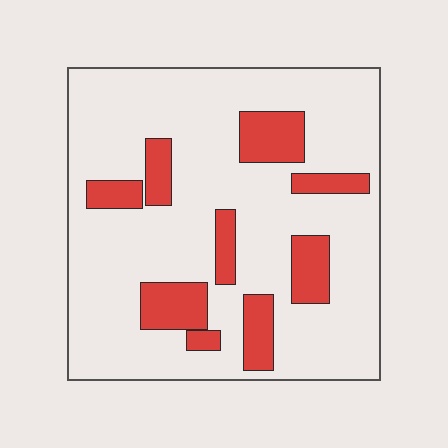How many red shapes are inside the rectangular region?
9.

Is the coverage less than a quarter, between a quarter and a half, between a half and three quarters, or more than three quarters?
Less than a quarter.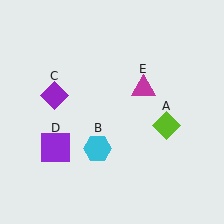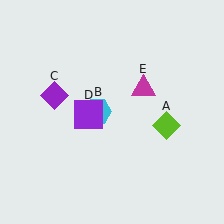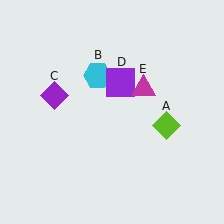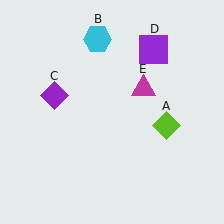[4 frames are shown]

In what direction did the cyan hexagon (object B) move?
The cyan hexagon (object B) moved up.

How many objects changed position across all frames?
2 objects changed position: cyan hexagon (object B), purple square (object D).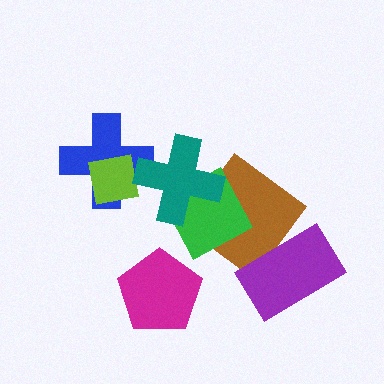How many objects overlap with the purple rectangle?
1 object overlaps with the purple rectangle.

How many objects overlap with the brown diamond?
3 objects overlap with the brown diamond.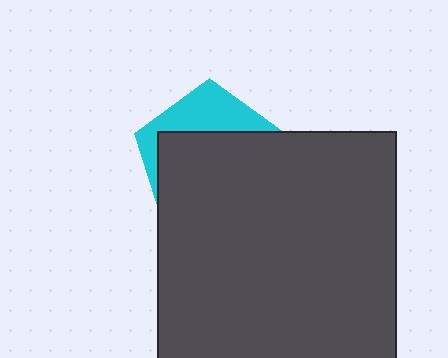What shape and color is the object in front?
The object in front is a dark gray square.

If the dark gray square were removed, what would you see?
You would see the complete cyan pentagon.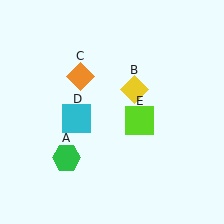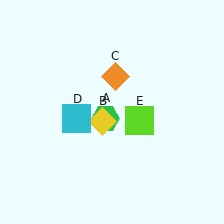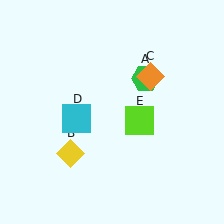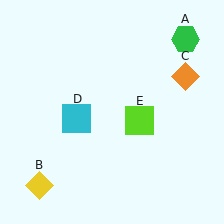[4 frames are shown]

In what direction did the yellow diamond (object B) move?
The yellow diamond (object B) moved down and to the left.